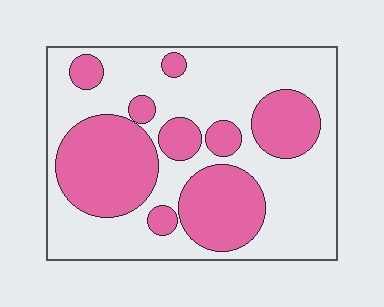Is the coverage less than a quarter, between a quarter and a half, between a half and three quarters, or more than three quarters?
Between a quarter and a half.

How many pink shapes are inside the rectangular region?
9.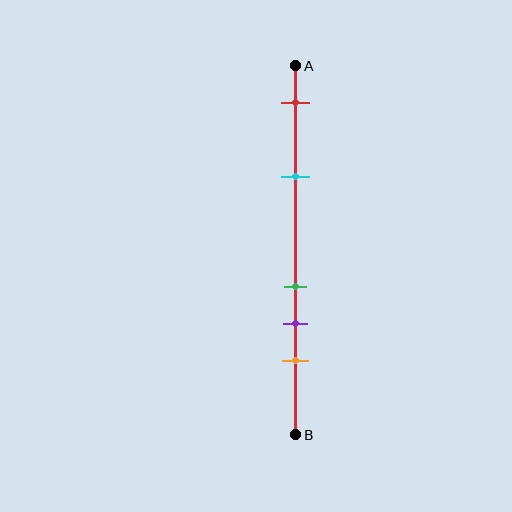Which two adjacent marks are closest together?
The green and purple marks are the closest adjacent pair.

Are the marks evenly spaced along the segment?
No, the marks are not evenly spaced.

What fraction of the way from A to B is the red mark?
The red mark is approximately 10% (0.1) of the way from A to B.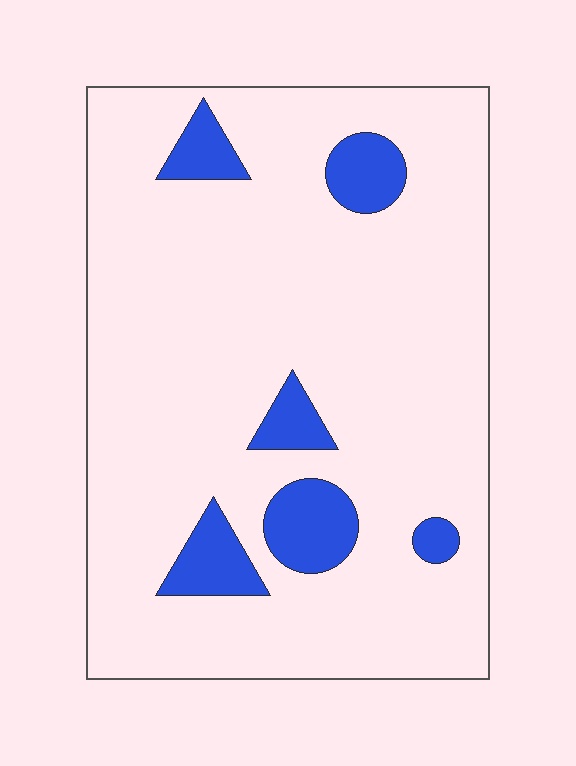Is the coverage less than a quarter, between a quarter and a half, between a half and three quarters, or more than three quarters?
Less than a quarter.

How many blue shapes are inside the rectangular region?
6.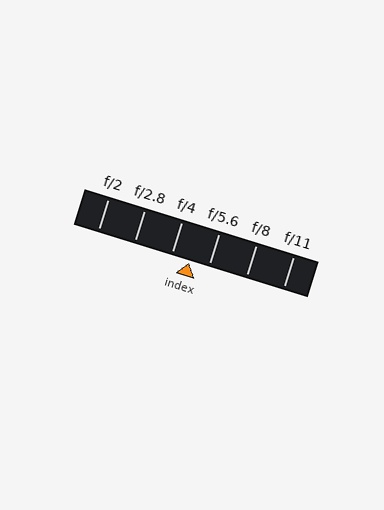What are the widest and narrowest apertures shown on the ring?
The widest aperture shown is f/2 and the narrowest is f/11.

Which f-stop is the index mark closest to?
The index mark is closest to f/4.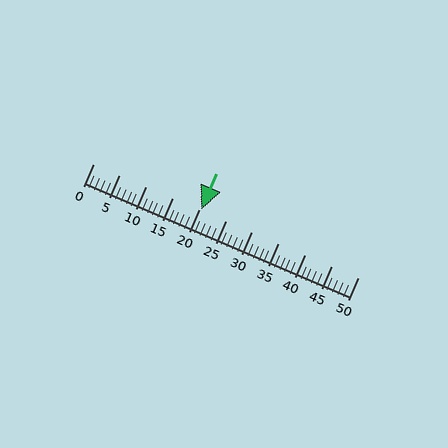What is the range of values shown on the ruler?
The ruler shows values from 0 to 50.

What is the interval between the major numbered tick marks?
The major tick marks are spaced 5 units apart.